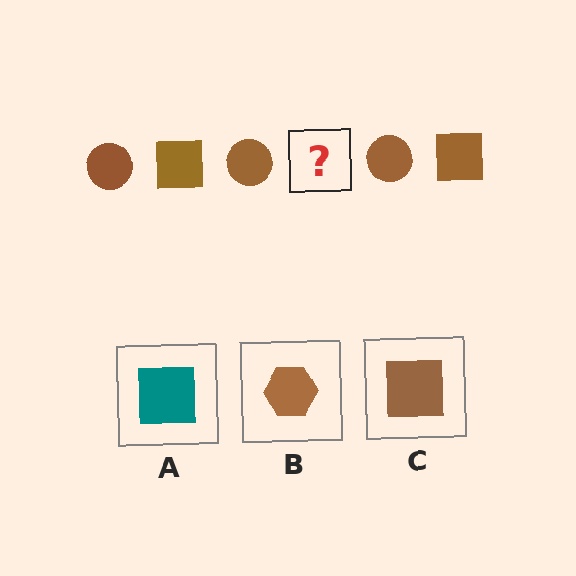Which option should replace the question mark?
Option C.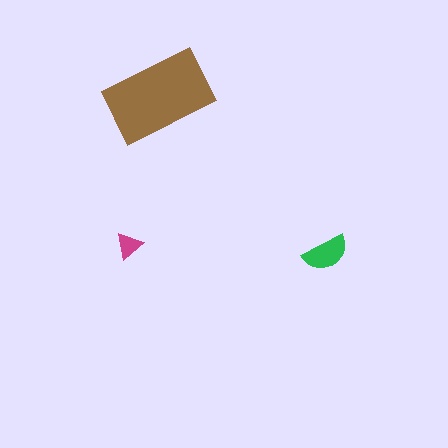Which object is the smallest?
The magenta triangle.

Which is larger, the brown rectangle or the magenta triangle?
The brown rectangle.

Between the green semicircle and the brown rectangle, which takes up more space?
The brown rectangle.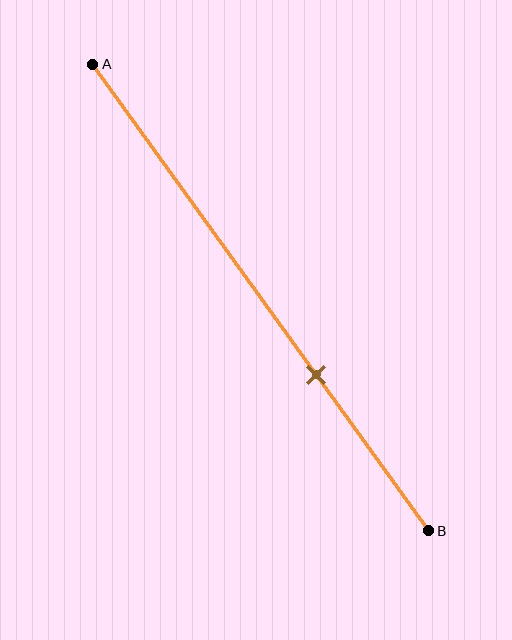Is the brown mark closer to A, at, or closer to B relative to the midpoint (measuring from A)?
The brown mark is closer to point B than the midpoint of segment AB.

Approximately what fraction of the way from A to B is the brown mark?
The brown mark is approximately 65% of the way from A to B.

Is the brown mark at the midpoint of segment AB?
No, the mark is at about 65% from A, not at the 50% midpoint.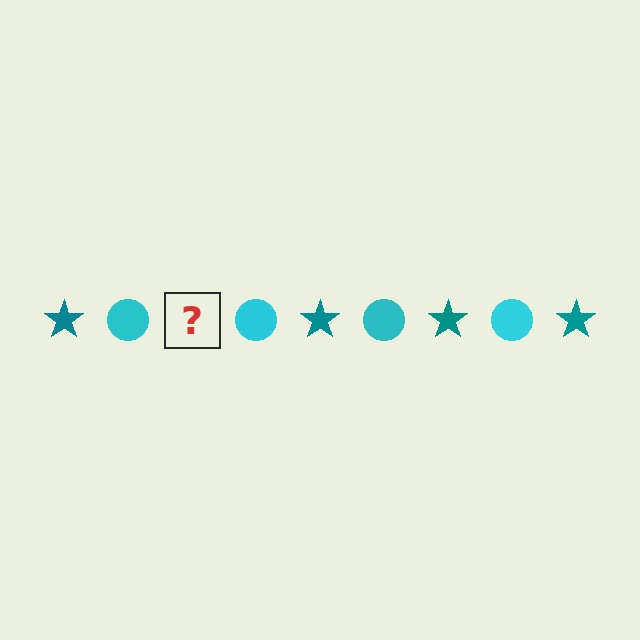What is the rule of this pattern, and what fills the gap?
The rule is that the pattern alternates between teal star and cyan circle. The gap should be filled with a teal star.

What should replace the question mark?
The question mark should be replaced with a teal star.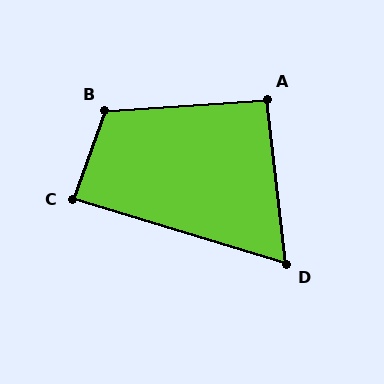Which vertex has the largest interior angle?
B, at approximately 114 degrees.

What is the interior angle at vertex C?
Approximately 87 degrees (approximately right).